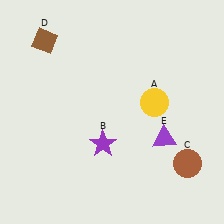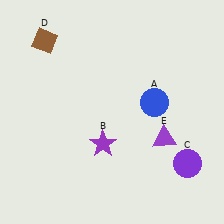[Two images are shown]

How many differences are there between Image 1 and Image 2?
There are 2 differences between the two images.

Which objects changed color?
A changed from yellow to blue. C changed from brown to purple.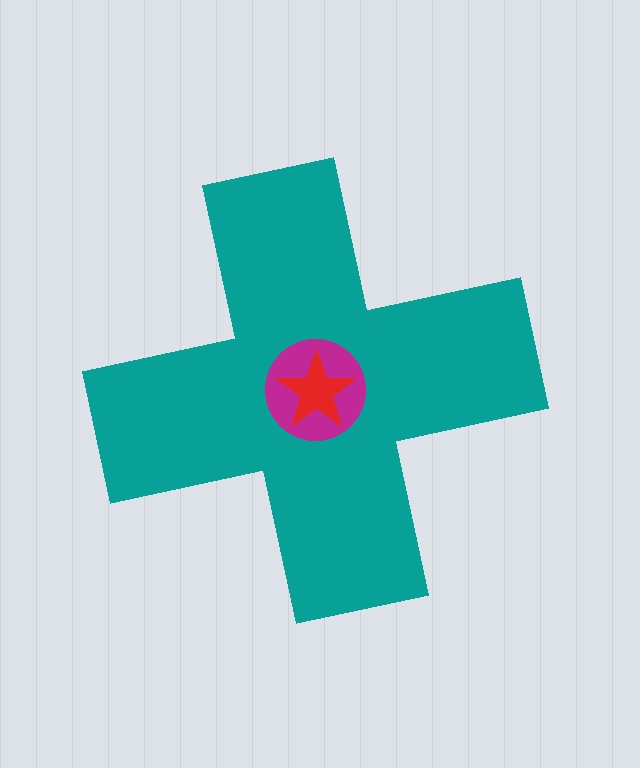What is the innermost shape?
The red star.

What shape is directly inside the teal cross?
The magenta circle.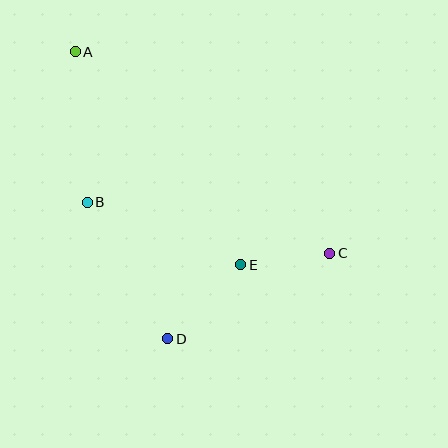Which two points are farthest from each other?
Points A and C are farthest from each other.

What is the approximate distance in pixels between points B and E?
The distance between B and E is approximately 166 pixels.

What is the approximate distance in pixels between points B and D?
The distance between B and D is approximately 158 pixels.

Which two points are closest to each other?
Points C and E are closest to each other.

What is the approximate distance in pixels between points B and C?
The distance between B and C is approximately 248 pixels.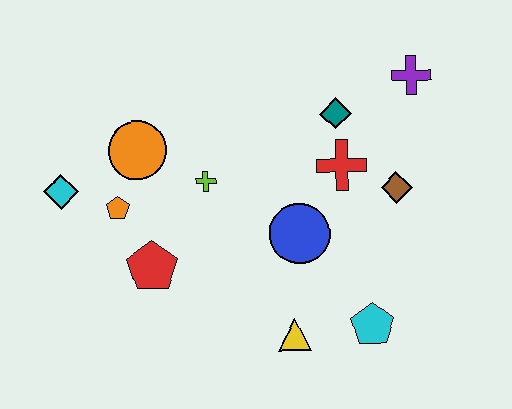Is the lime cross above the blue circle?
Yes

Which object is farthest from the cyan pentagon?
The cyan diamond is farthest from the cyan pentagon.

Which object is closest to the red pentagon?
The orange pentagon is closest to the red pentagon.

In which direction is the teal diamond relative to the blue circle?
The teal diamond is above the blue circle.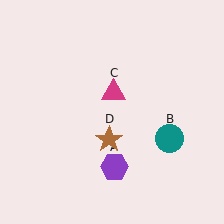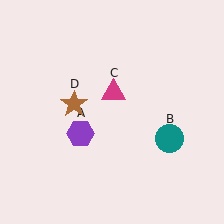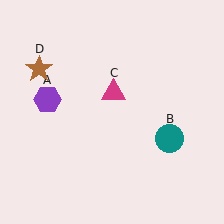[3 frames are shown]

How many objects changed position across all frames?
2 objects changed position: purple hexagon (object A), brown star (object D).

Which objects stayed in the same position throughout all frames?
Teal circle (object B) and magenta triangle (object C) remained stationary.